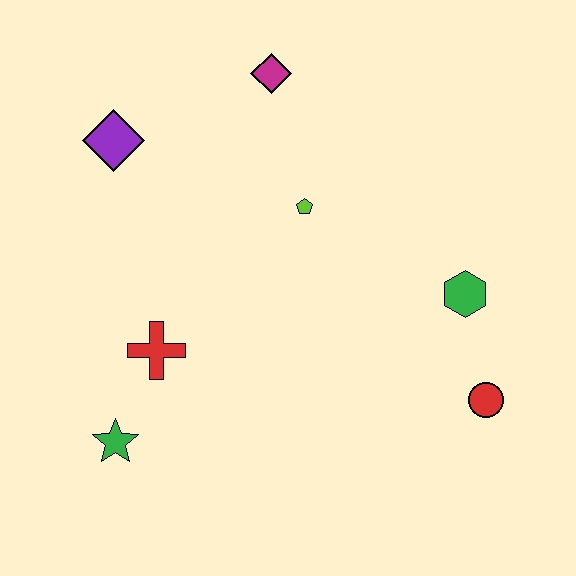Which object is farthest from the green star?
The magenta diamond is farthest from the green star.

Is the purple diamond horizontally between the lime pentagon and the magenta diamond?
No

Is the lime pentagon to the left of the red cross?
No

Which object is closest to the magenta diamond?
The lime pentagon is closest to the magenta diamond.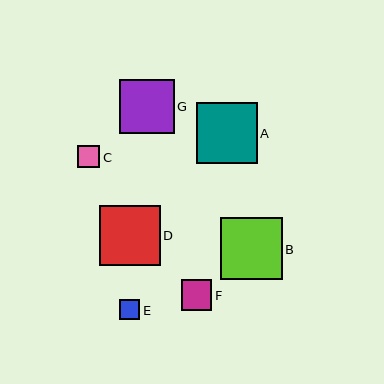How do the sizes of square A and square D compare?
Square A and square D are approximately the same size.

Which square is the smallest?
Square E is the smallest with a size of approximately 20 pixels.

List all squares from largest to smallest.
From largest to smallest: B, A, D, G, F, C, E.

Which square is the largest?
Square B is the largest with a size of approximately 61 pixels.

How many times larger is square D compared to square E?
Square D is approximately 3.0 times the size of square E.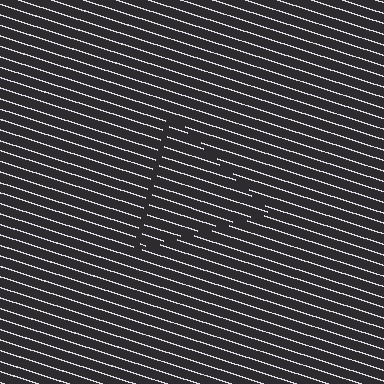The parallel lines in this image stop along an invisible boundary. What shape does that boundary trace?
An illusory triangle. The interior of the shape contains the same grating, shifted by half a period — the contour is defined by the phase discontinuity where line-ends from the inner and outer gratings abut.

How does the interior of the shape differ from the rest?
The interior of the shape contains the same grating, shifted by half a period — the contour is defined by the phase discontinuity where line-ends from the inner and outer gratings abut.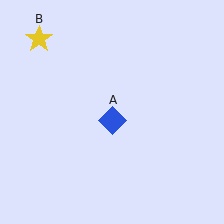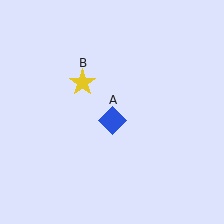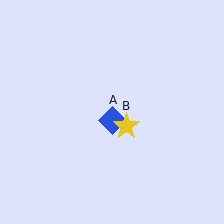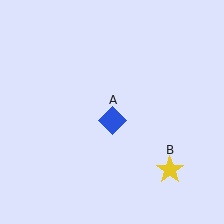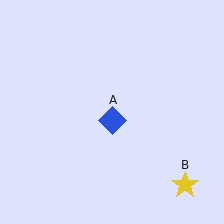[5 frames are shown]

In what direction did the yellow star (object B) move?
The yellow star (object B) moved down and to the right.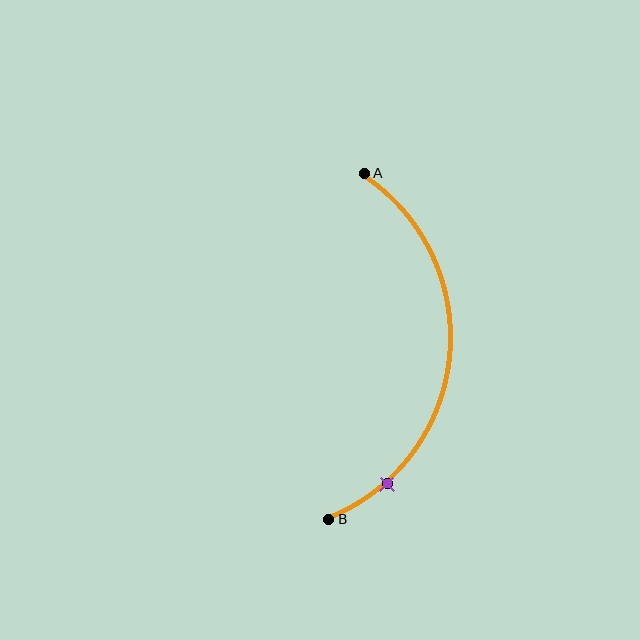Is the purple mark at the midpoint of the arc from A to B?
No. The purple mark lies on the arc but is closer to endpoint B. The arc midpoint would be at the point on the curve equidistant along the arc from both A and B.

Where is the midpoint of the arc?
The arc midpoint is the point on the curve farthest from the straight line joining A and B. It sits to the right of that line.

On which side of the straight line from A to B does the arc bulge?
The arc bulges to the right of the straight line connecting A and B.